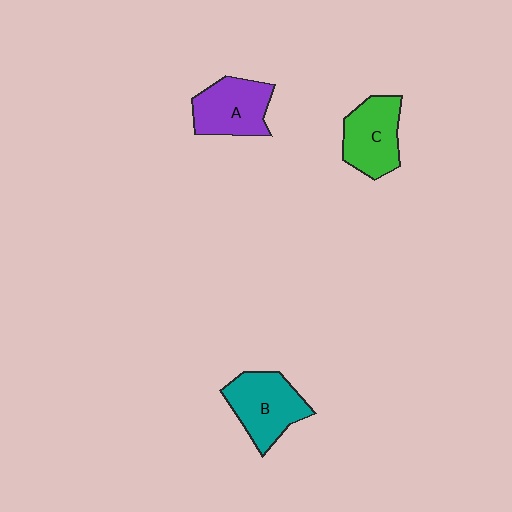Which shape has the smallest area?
Shape C (green).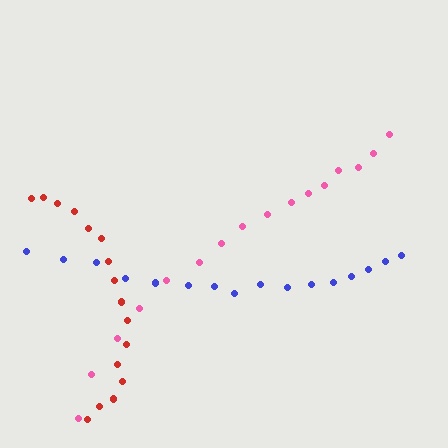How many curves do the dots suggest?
There are 3 distinct paths.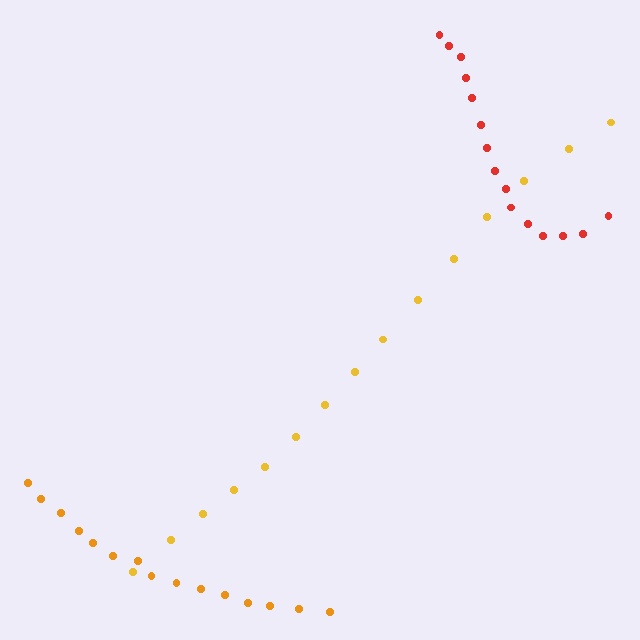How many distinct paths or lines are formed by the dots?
There are 3 distinct paths.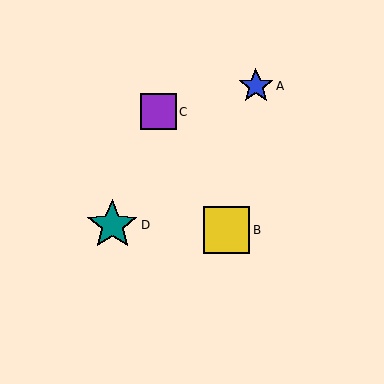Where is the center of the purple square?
The center of the purple square is at (158, 112).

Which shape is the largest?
The teal star (labeled D) is the largest.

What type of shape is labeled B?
Shape B is a yellow square.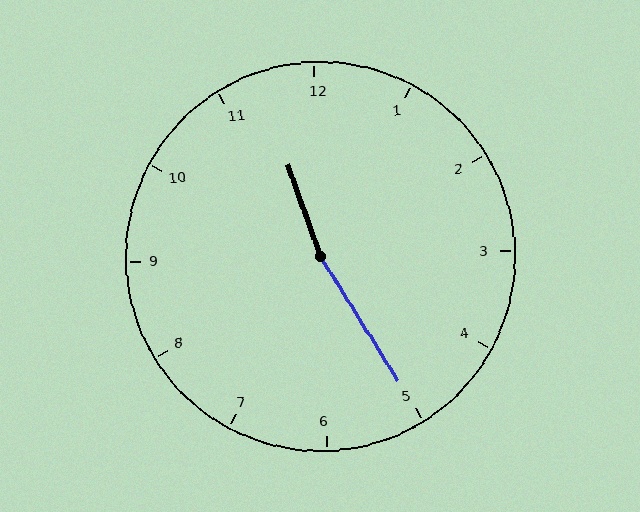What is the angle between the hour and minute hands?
Approximately 168 degrees.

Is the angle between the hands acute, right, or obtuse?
It is obtuse.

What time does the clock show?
11:25.